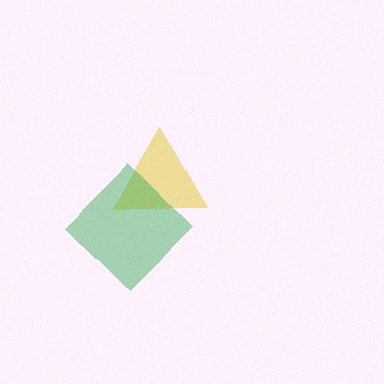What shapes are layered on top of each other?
The layered shapes are: a yellow triangle, a green diamond.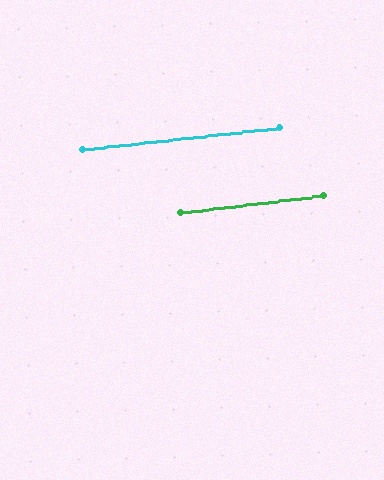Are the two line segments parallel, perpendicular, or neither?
Parallel — their directions differ by only 0.4°.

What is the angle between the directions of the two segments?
Approximately 0 degrees.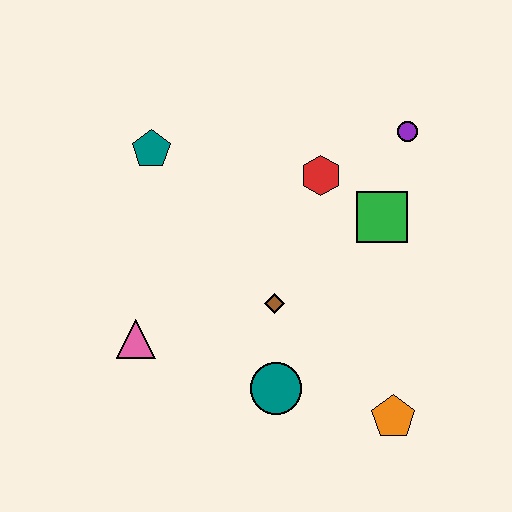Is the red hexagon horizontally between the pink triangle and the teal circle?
No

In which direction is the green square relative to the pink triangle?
The green square is to the right of the pink triangle.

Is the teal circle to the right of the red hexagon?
No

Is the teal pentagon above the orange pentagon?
Yes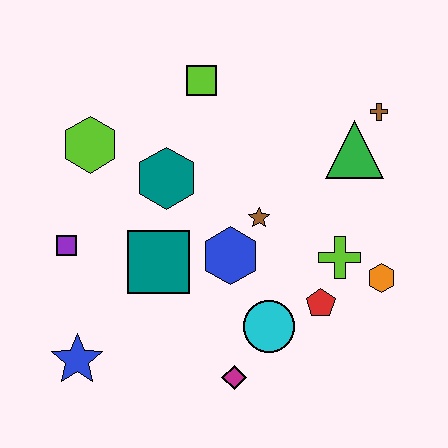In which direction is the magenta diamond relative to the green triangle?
The magenta diamond is below the green triangle.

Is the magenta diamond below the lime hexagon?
Yes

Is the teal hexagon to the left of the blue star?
No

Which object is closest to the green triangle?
The brown cross is closest to the green triangle.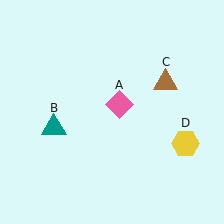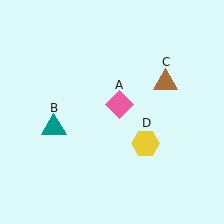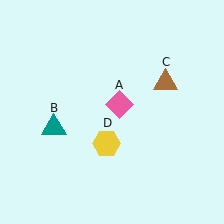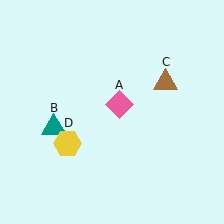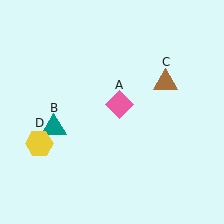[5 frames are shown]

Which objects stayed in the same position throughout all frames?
Pink diamond (object A) and teal triangle (object B) and brown triangle (object C) remained stationary.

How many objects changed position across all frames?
1 object changed position: yellow hexagon (object D).